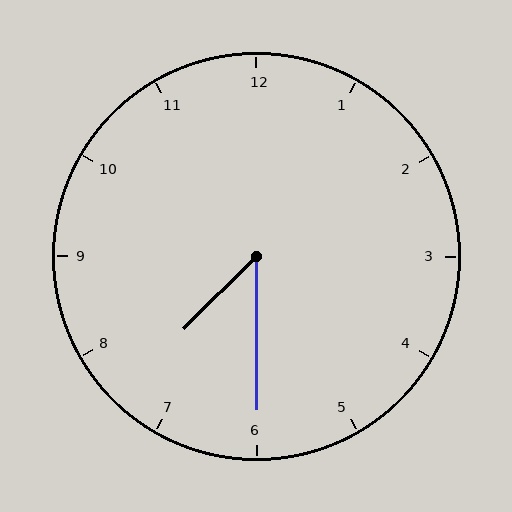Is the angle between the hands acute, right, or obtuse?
It is acute.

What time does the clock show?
7:30.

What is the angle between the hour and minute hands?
Approximately 45 degrees.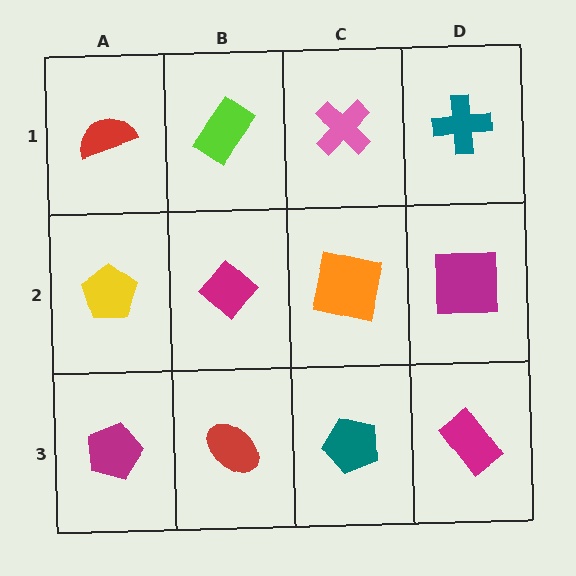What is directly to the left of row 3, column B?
A magenta pentagon.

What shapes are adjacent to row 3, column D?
A magenta square (row 2, column D), a teal pentagon (row 3, column C).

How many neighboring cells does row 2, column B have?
4.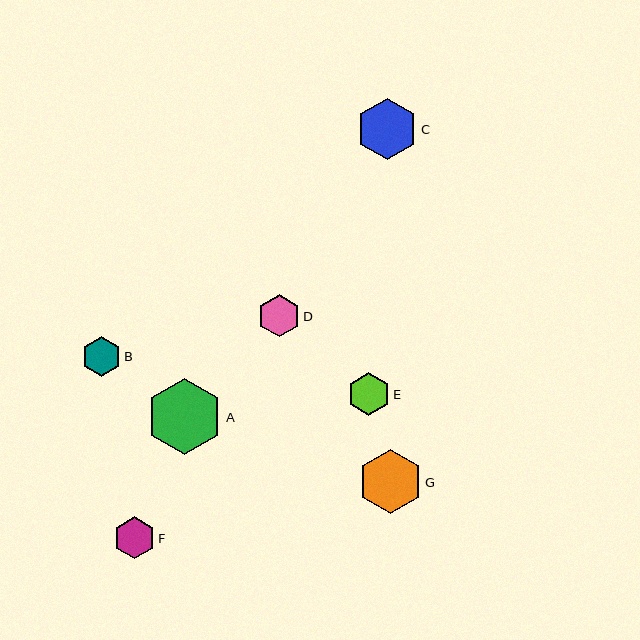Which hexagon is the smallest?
Hexagon B is the smallest with a size of approximately 40 pixels.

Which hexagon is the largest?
Hexagon A is the largest with a size of approximately 76 pixels.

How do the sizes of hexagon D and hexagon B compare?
Hexagon D and hexagon B are approximately the same size.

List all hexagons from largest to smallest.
From largest to smallest: A, G, C, E, D, F, B.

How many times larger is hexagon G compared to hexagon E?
Hexagon G is approximately 1.5 times the size of hexagon E.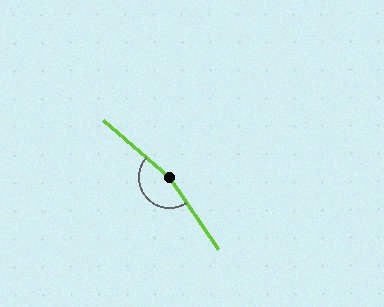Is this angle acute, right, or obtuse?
It is obtuse.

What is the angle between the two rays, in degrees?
Approximately 164 degrees.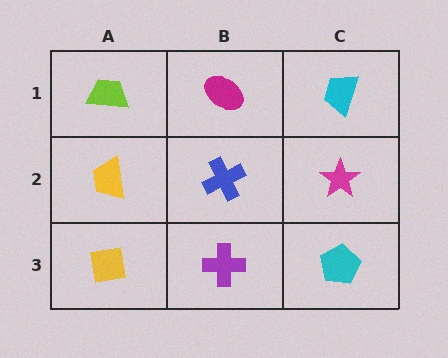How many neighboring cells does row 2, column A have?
3.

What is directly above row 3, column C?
A magenta star.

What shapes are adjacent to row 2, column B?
A magenta ellipse (row 1, column B), a purple cross (row 3, column B), a yellow trapezoid (row 2, column A), a magenta star (row 2, column C).